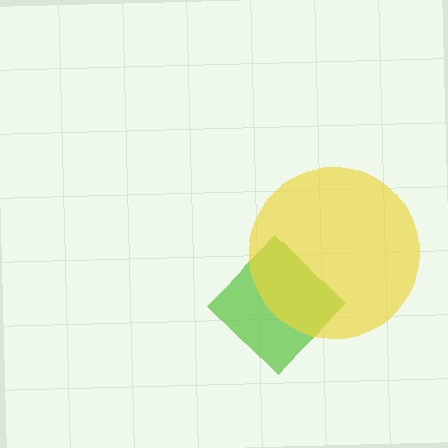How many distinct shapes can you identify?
There are 2 distinct shapes: a lime diamond, a yellow circle.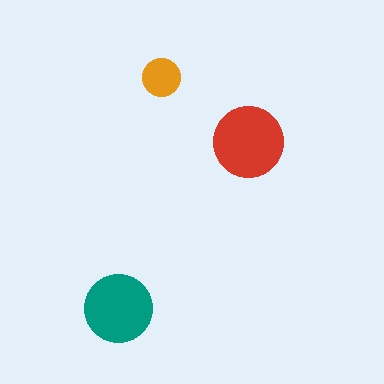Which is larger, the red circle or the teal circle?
The red one.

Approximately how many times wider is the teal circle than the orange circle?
About 2 times wider.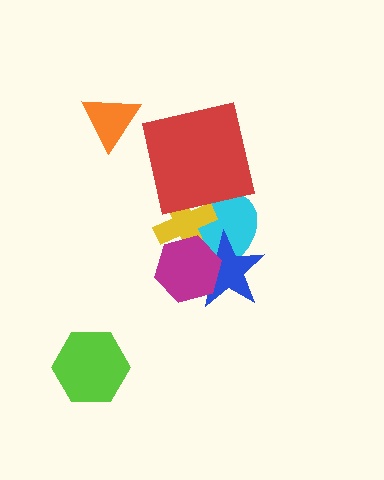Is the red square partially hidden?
No, no other shape covers it.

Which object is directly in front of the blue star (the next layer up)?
The yellow cross is directly in front of the blue star.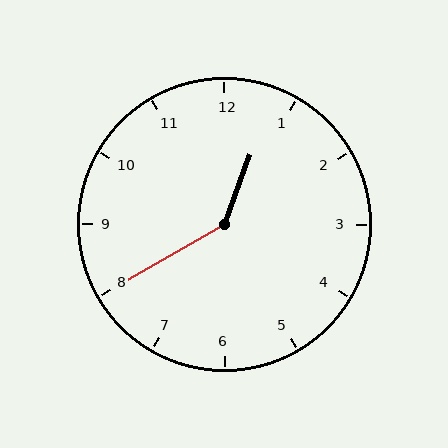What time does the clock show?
12:40.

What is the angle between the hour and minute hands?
Approximately 140 degrees.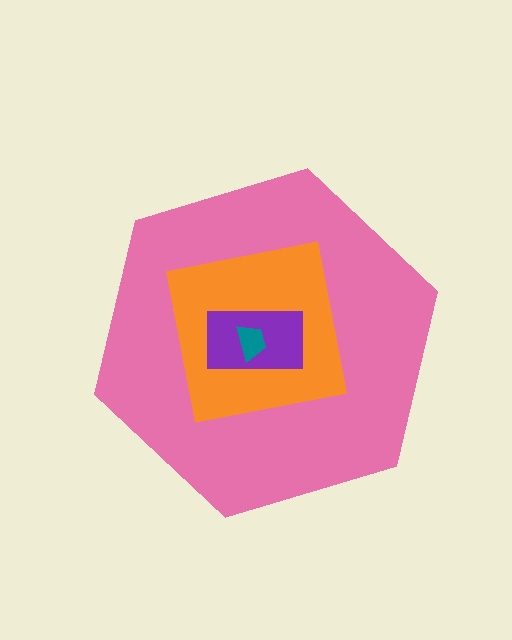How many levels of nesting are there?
4.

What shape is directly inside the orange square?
The purple rectangle.